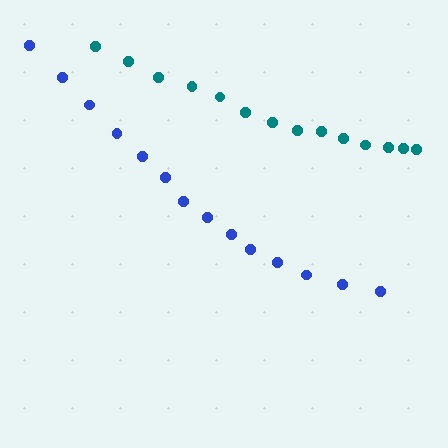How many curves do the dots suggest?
There are 2 distinct paths.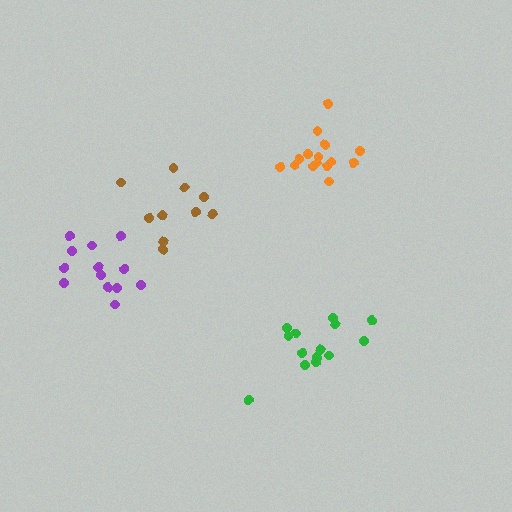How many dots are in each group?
Group 1: 15 dots, Group 2: 14 dots, Group 3: 13 dots, Group 4: 10 dots (52 total).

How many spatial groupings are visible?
There are 4 spatial groupings.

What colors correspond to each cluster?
The clusters are colored: orange, green, purple, brown.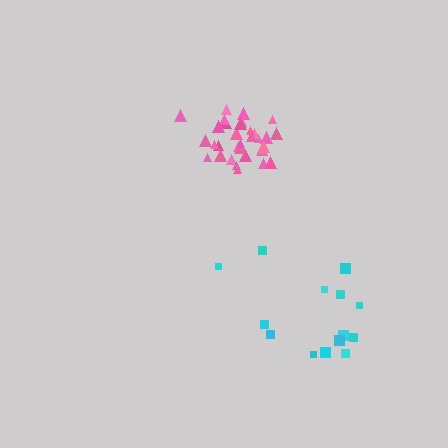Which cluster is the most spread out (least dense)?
Cyan.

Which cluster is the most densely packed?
Pink.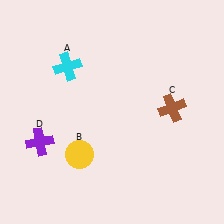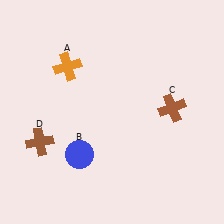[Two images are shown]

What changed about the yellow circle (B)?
In Image 1, B is yellow. In Image 2, it changed to blue.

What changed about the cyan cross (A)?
In Image 1, A is cyan. In Image 2, it changed to orange.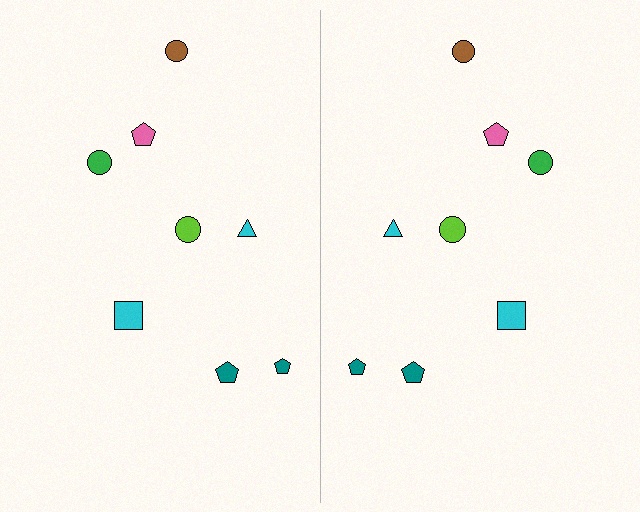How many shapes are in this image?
There are 16 shapes in this image.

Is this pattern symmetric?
Yes, this pattern has bilateral (reflection) symmetry.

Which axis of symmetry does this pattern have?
The pattern has a vertical axis of symmetry running through the center of the image.